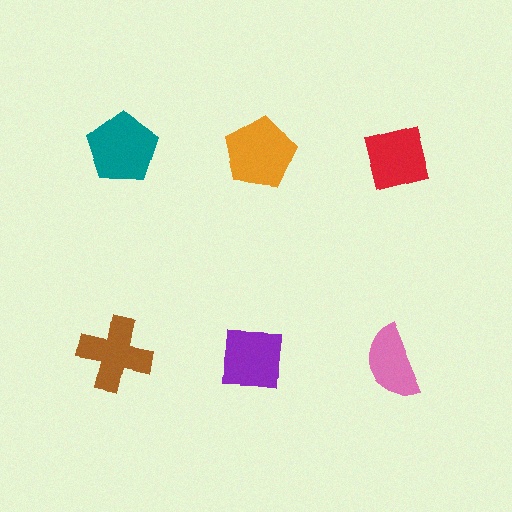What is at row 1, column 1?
A teal pentagon.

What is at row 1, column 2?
An orange pentagon.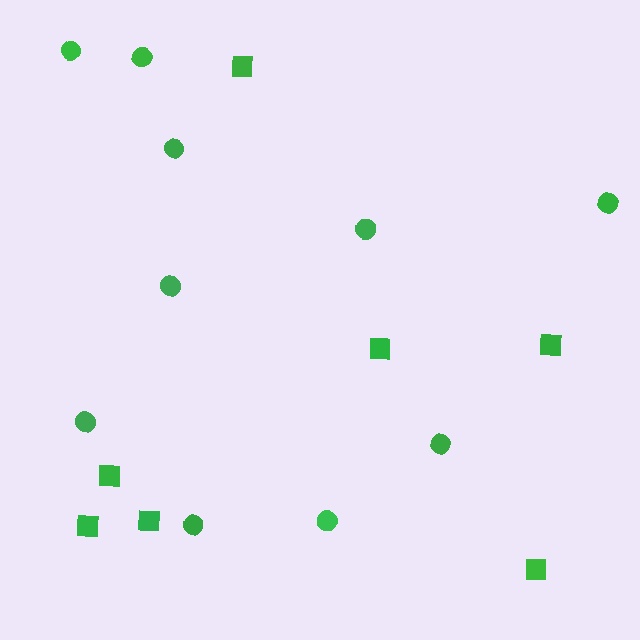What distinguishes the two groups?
There are 2 groups: one group of squares (7) and one group of circles (10).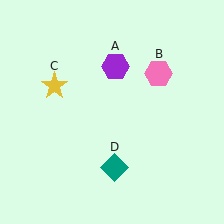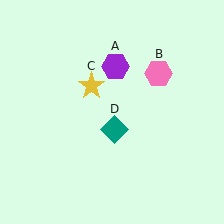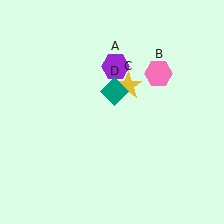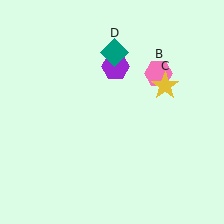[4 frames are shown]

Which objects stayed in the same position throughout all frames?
Purple hexagon (object A) and pink hexagon (object B) remained stationary.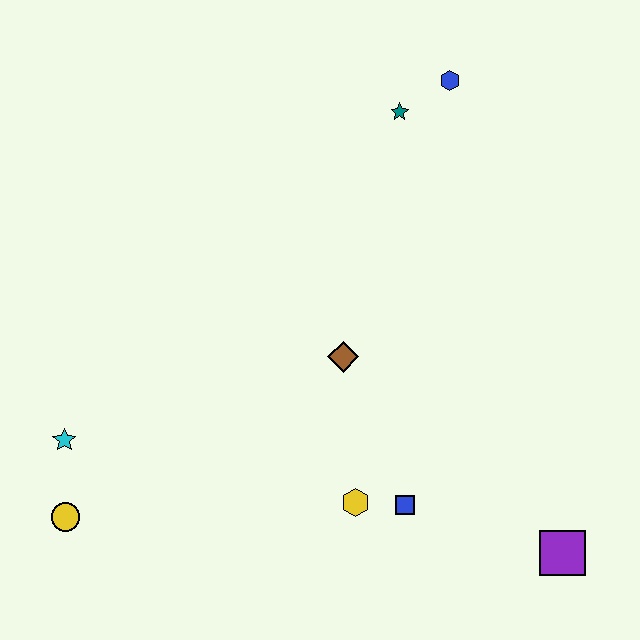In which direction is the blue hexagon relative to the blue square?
The blue hexagon is above the blue square.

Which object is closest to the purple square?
The blue square is closest to the purple square.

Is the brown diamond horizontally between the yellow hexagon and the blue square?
No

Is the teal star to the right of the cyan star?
Yes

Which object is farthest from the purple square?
The cyan star is farthest from the purple square.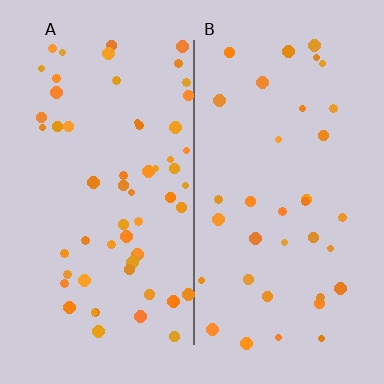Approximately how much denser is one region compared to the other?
Approximately 1.6× — region A over region B.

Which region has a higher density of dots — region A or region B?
A (the left).